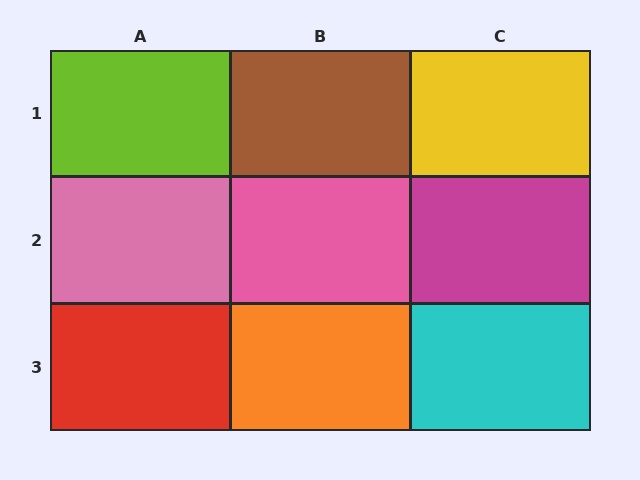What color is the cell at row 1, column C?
Yellow.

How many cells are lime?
1 cell is lime.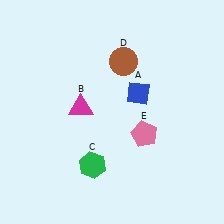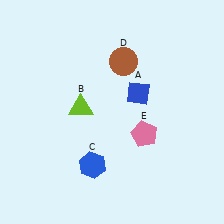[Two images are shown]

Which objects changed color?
B changed from magenta to lime. C changed from green to blue.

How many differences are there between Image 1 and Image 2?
There are 2 differences between the two images.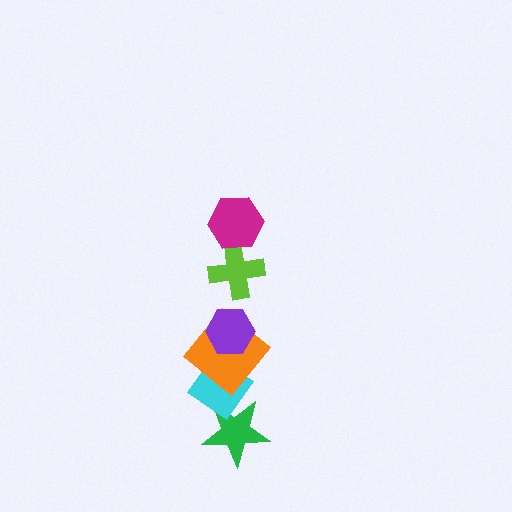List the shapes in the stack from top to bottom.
From top to bottom: the magenta hexagon, the lime cross, the purple hexagon, the orange diamond, the cyan diamond, the green star.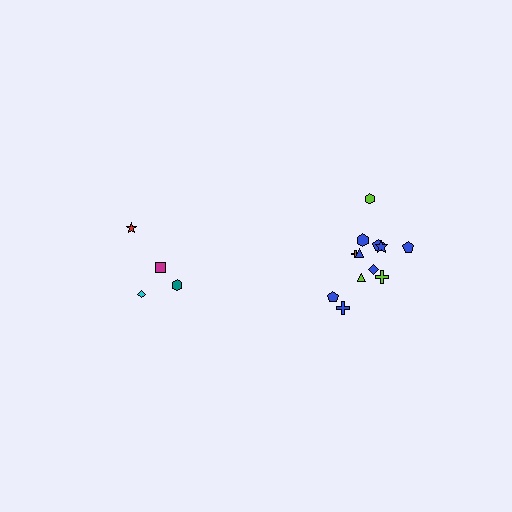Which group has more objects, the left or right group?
The right group.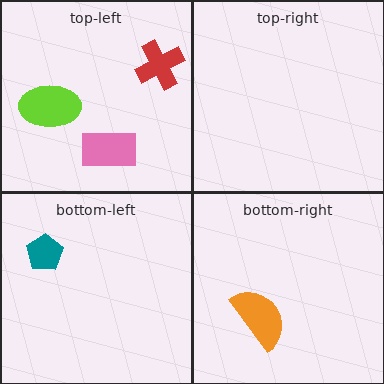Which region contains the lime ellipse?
The top-left region.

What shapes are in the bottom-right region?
The orange semicircle.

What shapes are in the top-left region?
The red cross, the lime ellipse, the pink rectangle.